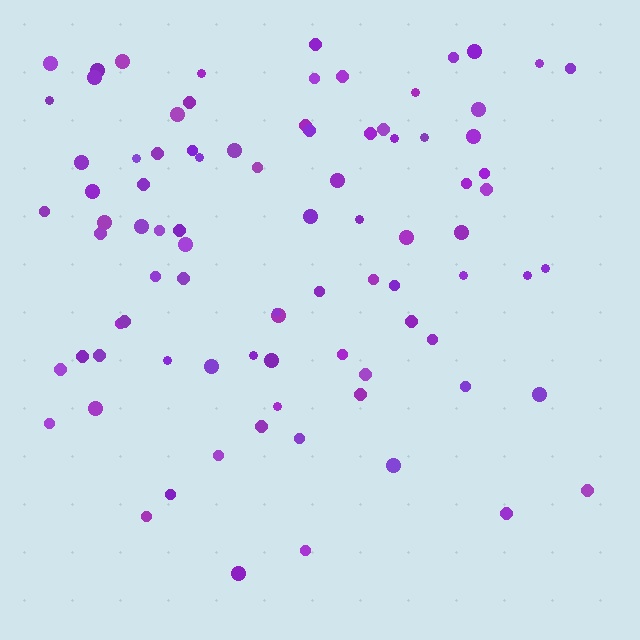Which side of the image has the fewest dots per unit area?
The bottom.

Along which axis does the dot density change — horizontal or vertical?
Vertical.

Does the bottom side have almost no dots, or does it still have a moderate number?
Still a moderate number, just noticeably fewer than the top.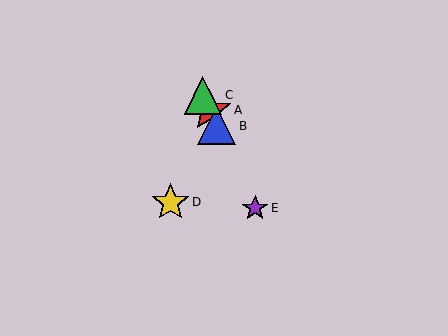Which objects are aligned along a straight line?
Objects A, B, C, E are aligned along a straight line.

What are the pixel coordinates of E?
Object E is at (255, 208).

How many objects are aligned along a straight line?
4 objects (A, B, C, E) are aligned along a straight line.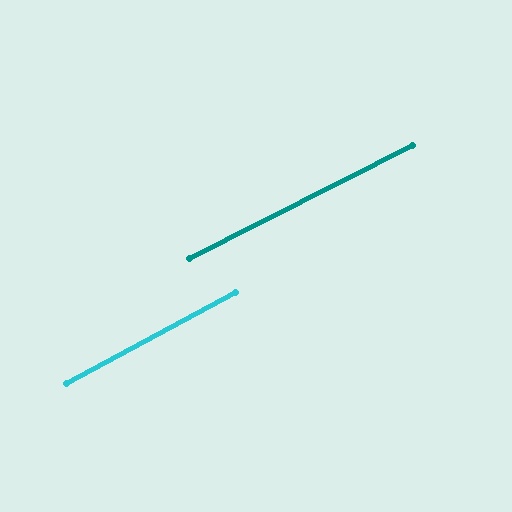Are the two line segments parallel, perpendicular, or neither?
Parallel — their directions differ by only 1.6°.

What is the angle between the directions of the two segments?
Approximately 2 degrees.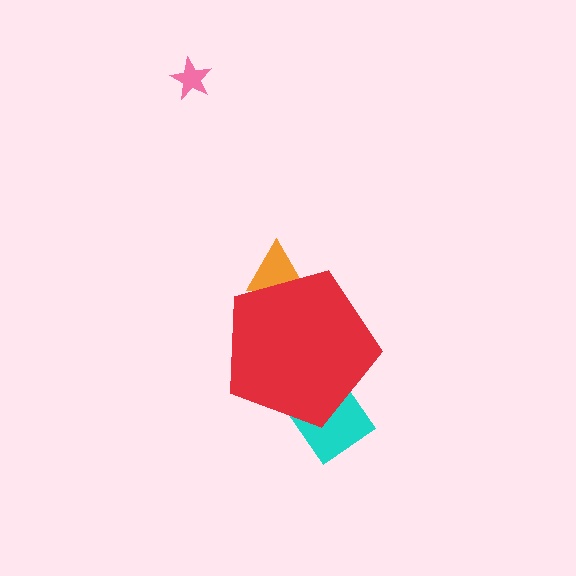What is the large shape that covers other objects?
A red pentagon.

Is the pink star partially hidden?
No, the pink star is fully visible.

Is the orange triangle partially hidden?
Yes, the orange triangle is partially hidden behind the red pentagon.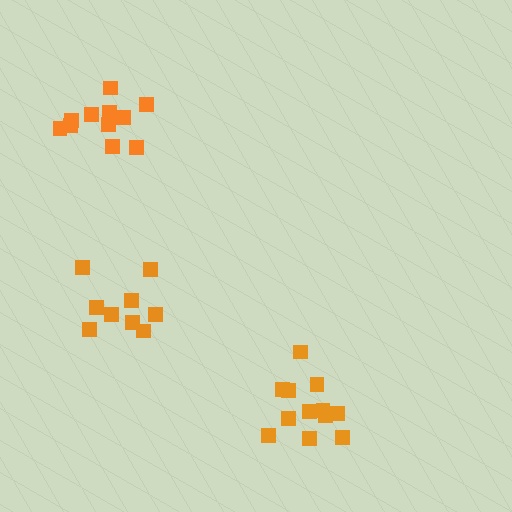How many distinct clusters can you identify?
There are 3 distinct clusters.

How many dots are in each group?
Group 1: 12 dots, Group 2: 9 dots, Group 3: 11 dots (32 total).